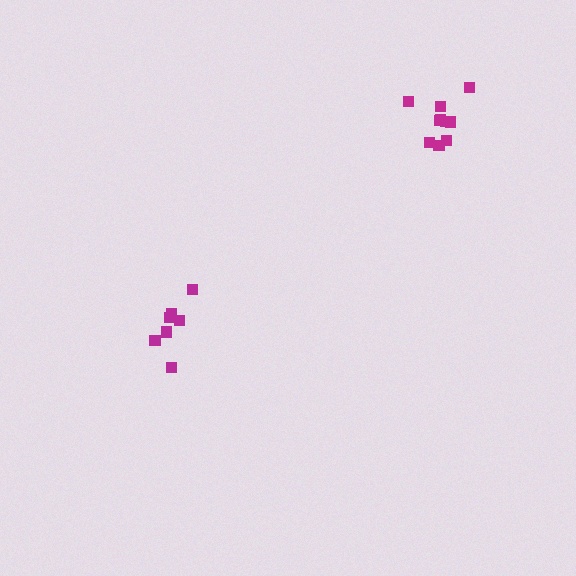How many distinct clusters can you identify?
There are 2 distinct clusters.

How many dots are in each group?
Group 1: 10 dots, Group 2: 7 dots (17 total).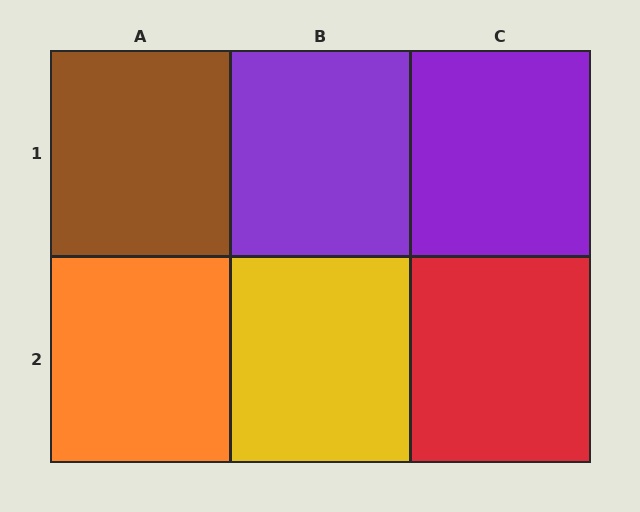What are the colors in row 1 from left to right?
Brown, purple, purple.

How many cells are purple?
2 cells are purple.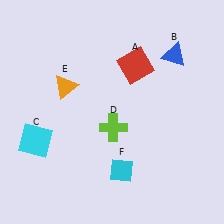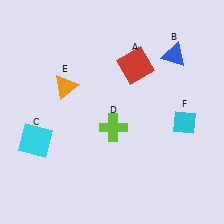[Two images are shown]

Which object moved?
The cyan diamond (F) moved right.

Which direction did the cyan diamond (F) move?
The cyan diamond (F) moved right.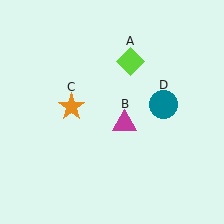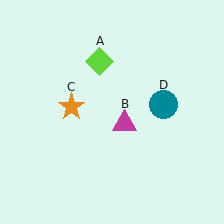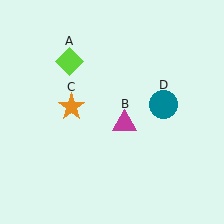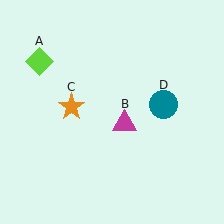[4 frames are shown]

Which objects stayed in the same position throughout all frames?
Magenta triangle (object B) and orange star (object C) and teal circle (object D) remained stationary.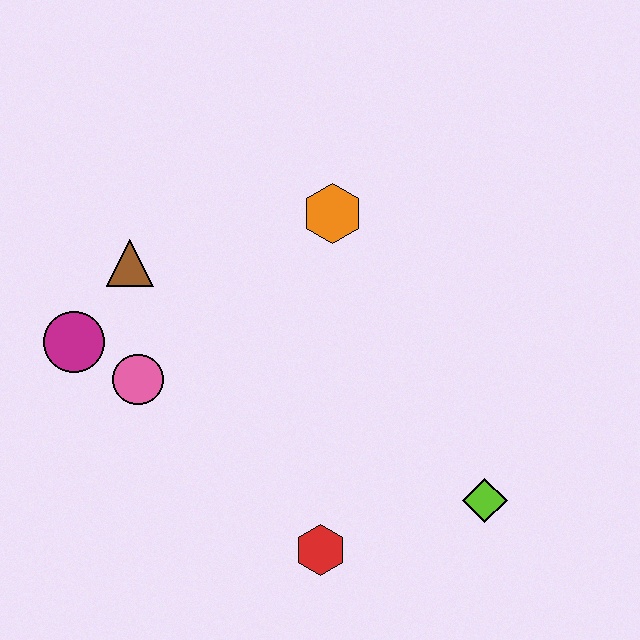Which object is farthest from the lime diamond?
The magenta circle is farthest from the lime diamond.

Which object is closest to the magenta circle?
The pink circle is closest to the magenta circle.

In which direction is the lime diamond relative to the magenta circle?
The lime diamond is to the right of the magenta circle.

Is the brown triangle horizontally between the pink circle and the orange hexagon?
No